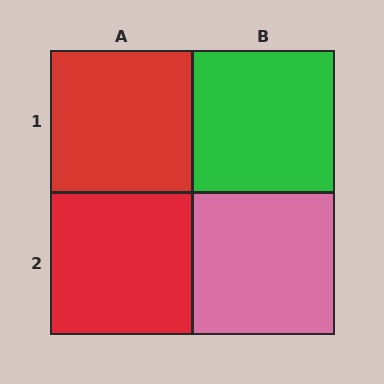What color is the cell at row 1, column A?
Red.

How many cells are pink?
1 cell is pink.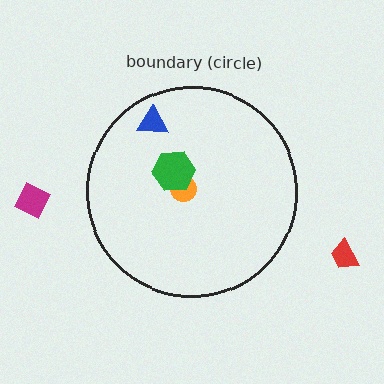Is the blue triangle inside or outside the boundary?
Inside.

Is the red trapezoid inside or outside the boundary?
Outside.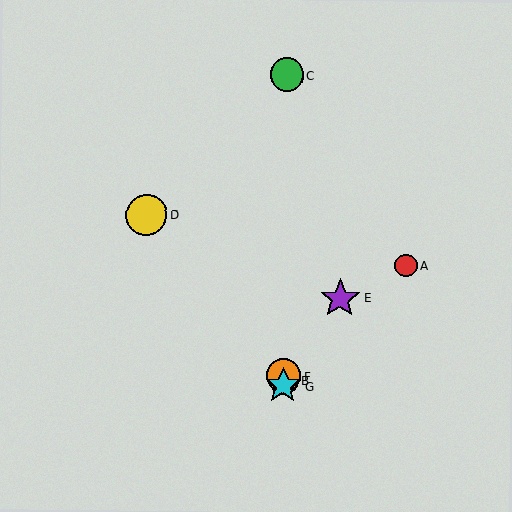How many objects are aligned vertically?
4 objects (B, C, F, G) are aligned vertically.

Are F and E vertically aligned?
No, F is at x≈283 and E is at x≈340.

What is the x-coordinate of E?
Object E is at x≈340.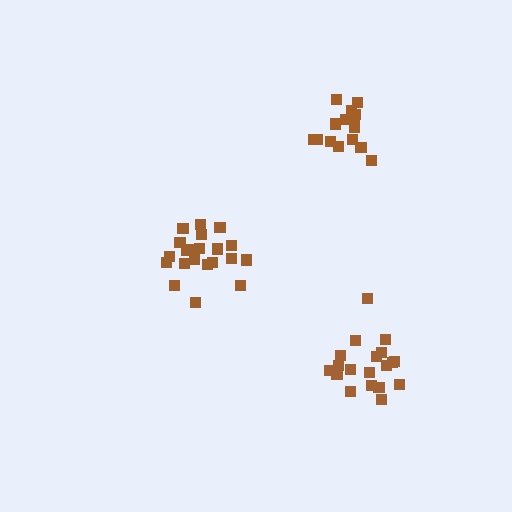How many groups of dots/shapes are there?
There are 3 groups.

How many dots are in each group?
Group 1: 21 dots, Group 2: 19 dots, Group 3: 15 dots (55 total).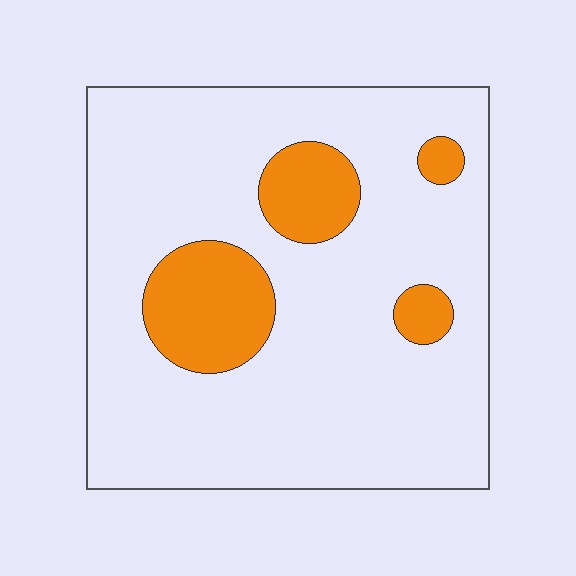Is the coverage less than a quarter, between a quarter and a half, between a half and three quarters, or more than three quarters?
Less than a quarter.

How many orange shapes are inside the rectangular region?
4.